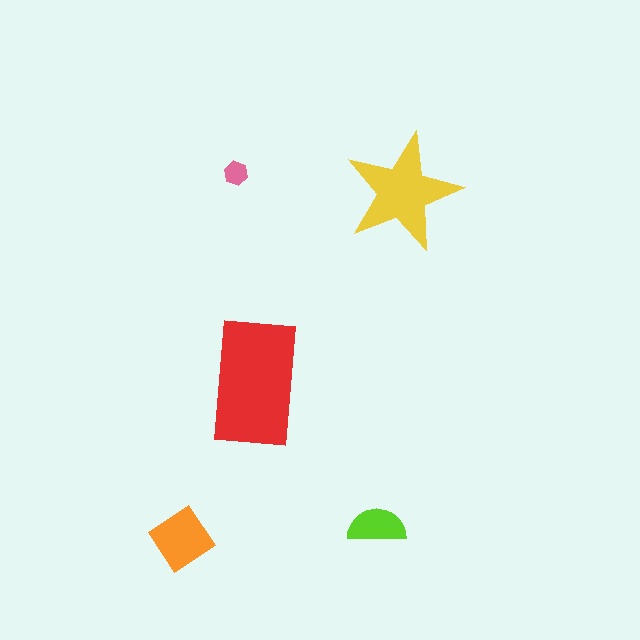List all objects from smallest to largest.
The pink hexagon, the lime semicircle, the orange diamond, the yellow star, the red rectangle.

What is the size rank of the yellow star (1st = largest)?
2nd.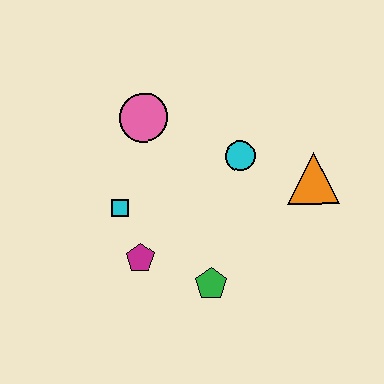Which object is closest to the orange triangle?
The cyan circle is closest to the orange triangle.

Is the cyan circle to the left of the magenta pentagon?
No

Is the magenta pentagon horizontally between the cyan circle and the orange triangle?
No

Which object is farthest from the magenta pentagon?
The orange triangle is farthest from the magenta pentagon.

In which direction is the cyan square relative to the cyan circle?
The cyan square is to the left of the cyan circle.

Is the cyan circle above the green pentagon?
Yes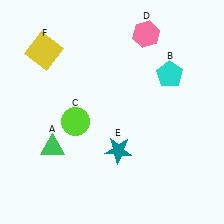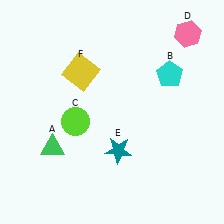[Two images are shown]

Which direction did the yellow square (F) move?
The yellow square (F) moved right.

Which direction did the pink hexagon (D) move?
The pink hexagon (D) moved right.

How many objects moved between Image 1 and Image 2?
2 objects moved between the two images.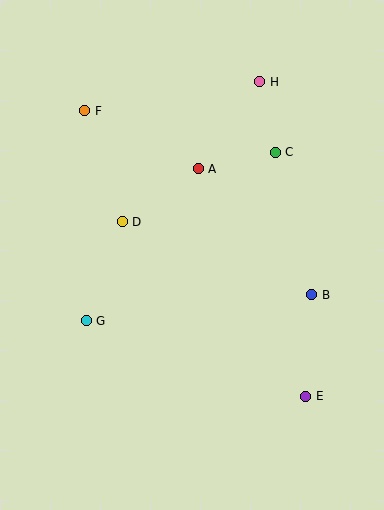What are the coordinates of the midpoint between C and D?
The midpoint between C and D is at (199, 187).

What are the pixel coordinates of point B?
Point B is at (312, 295).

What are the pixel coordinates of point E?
Point E is at (306, 396).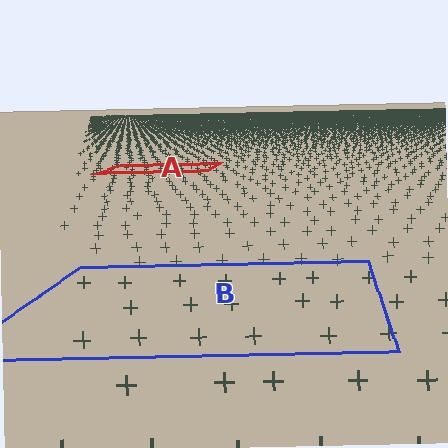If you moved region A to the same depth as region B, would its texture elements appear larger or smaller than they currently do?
They would appear larger. At a closer depth, the same texture elements are projected at a bigger on-screen size.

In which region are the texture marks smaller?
The texture marks are smaller in region A, because it is farther away.